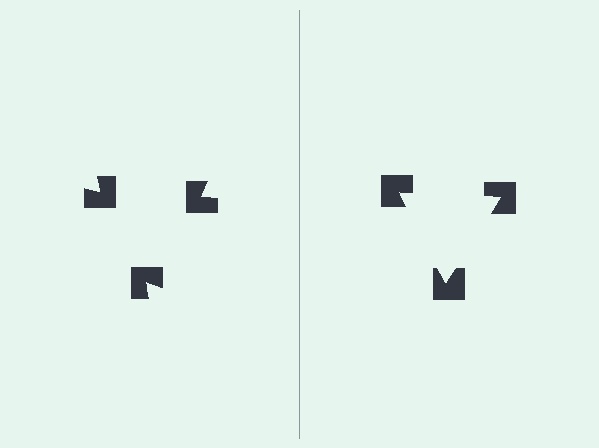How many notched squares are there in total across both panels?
6 — 3 on each side.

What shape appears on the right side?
An illusory triangle.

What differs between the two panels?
The notched squares are positioned identically on both sides; only the wedge orientations differ. On the right they align to a triangle; on the left they are misaligned.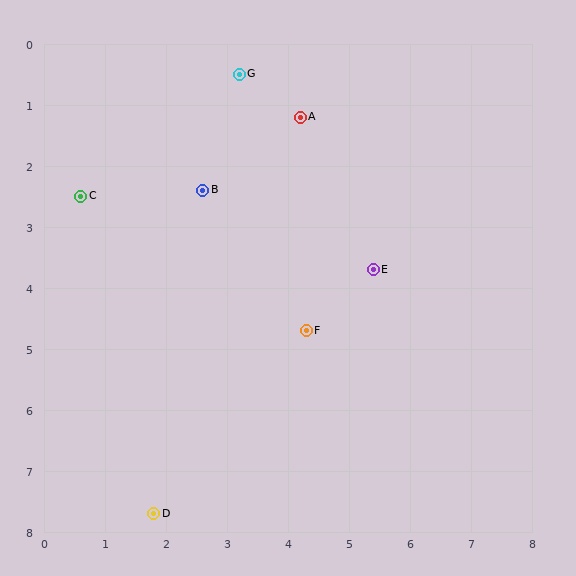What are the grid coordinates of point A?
Point A is at approximately (4.2, 1.2).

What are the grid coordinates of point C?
Point C is at approximately (0.6, 2.5).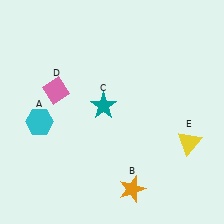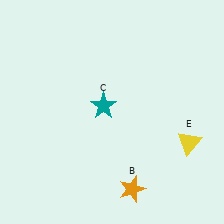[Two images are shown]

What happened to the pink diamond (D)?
The pink diamond (D) was removed in Image 2. It was in the top-left area of Image 1.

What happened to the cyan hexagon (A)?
The cyan hexagon (A) was removed in Image 2. It was in the bottom-left area of Image 1.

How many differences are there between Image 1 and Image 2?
There are 2 differences between the two images.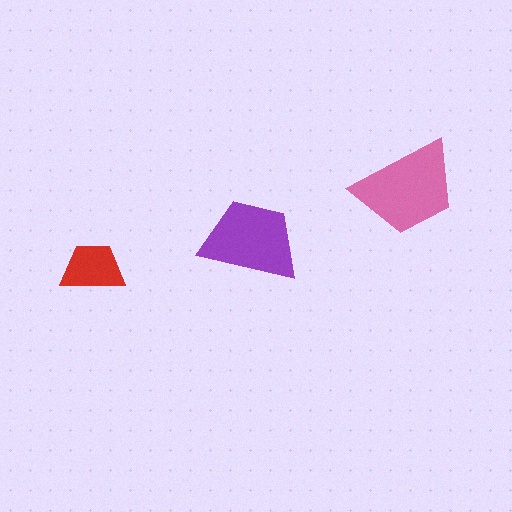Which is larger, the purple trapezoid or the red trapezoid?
The purple one.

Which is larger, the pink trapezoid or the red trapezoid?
The pink one.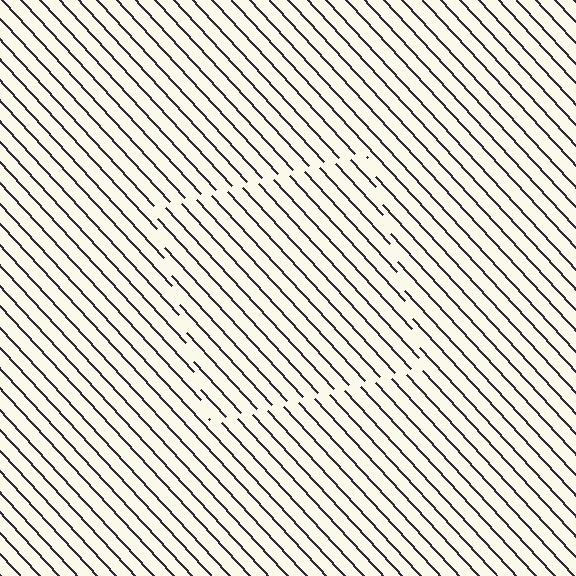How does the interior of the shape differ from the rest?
The interior of the shape contains the same grating, shifted by half a period — the contour is defined by the phase discontinuity where line-ends from the inner and outer gratings abut.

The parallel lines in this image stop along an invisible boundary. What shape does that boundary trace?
An illusory square. The interior of the shape contains the same grating, shifted by half a period — the contour is defined by the phase discontinuity where line-ends from the inner and outer gratings abut.